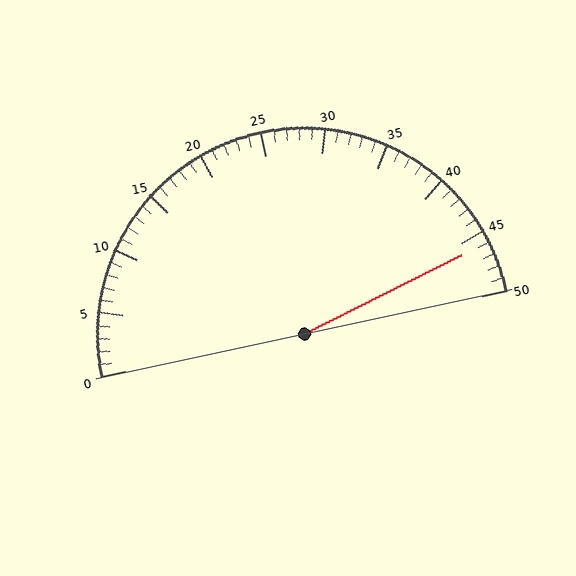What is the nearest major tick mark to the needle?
The nearest major tick mark is 45.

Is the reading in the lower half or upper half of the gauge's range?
The reading is in the upper half of the range (0 to 50).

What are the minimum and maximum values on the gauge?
The gauge ranges from 0 to 50.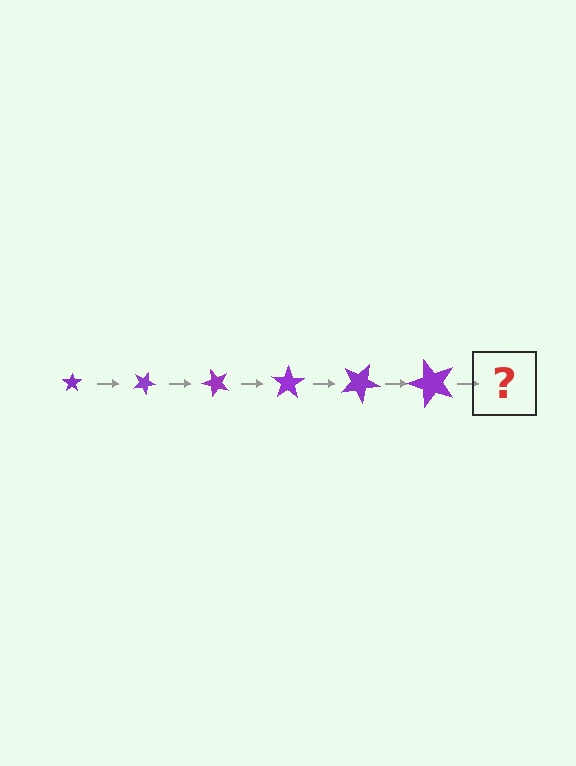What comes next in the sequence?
The next element should be a star, larger than the previous one and rotated 150 degrees from the start.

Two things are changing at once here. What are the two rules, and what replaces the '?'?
The two rules are that the star grows larger each step and it rotates 25 degrees each step. The '?' should be a star, larger than the previous one and rotated 150 degrees from the start.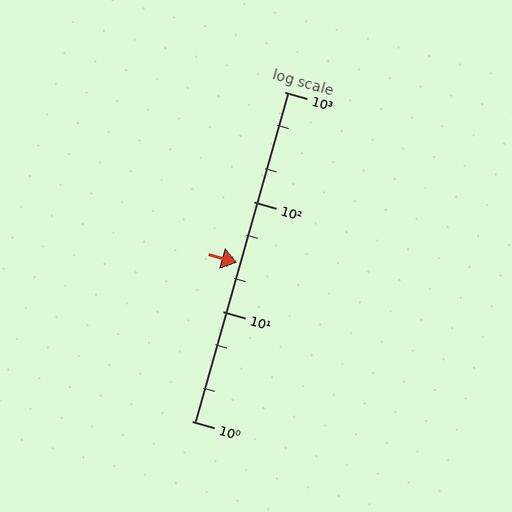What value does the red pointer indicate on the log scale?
The pointer indicates approximately 28.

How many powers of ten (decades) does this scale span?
The scale spans 3 decades, from 1 to 1000.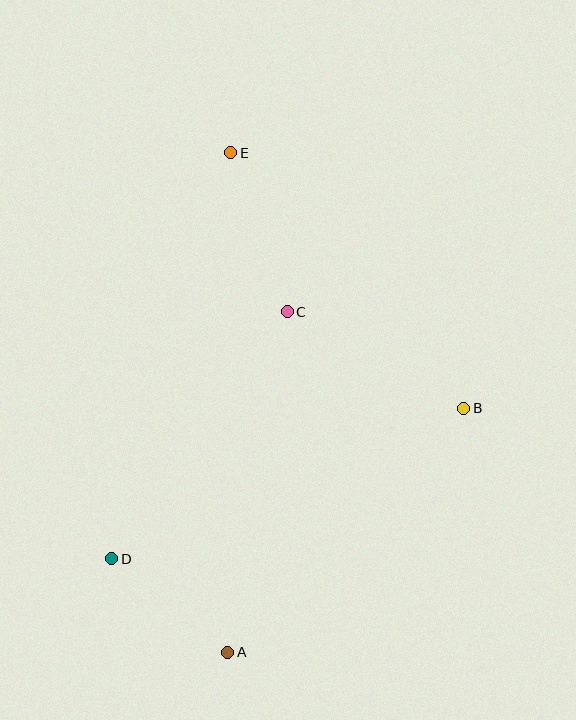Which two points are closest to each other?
Points A and D are closest to each other.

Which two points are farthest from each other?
Points A and E are farthest from each other.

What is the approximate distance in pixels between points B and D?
The distance between B and D is approximately 383 pixels.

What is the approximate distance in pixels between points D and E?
The distance between D and E is approximately 423 pixels.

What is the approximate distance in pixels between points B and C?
The distance between B and C is approximately 201 pixels.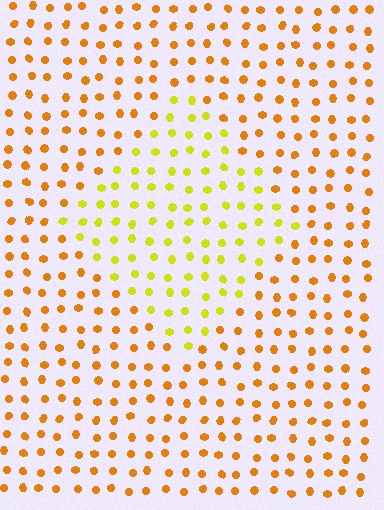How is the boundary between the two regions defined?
The boundary is defined purely by a slight shift in hue (about 33 degrees). Spacing, size, and orientation are identical on both sides.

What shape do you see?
I see a diamond.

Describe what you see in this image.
The image is filled with small orange elements in a uniform arrangement. A diamond-shaped region is visible where the elements are tinted to a slightly different hue, forming a subtle color boundary.